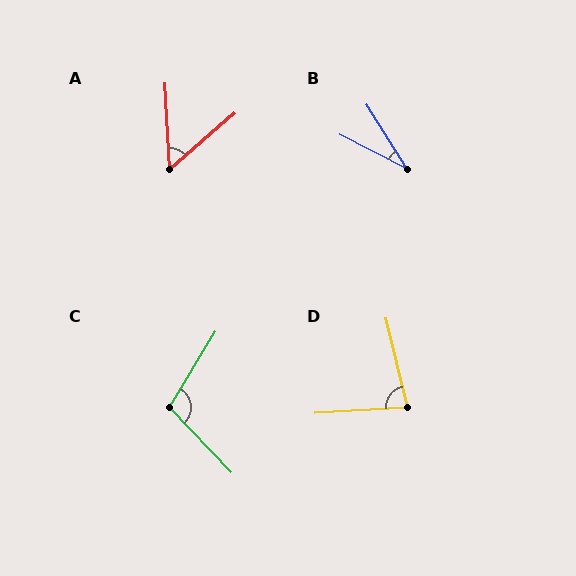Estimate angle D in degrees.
Approximately 80 degrees.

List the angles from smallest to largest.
B (32°), A (52°), D (80°), C (105°).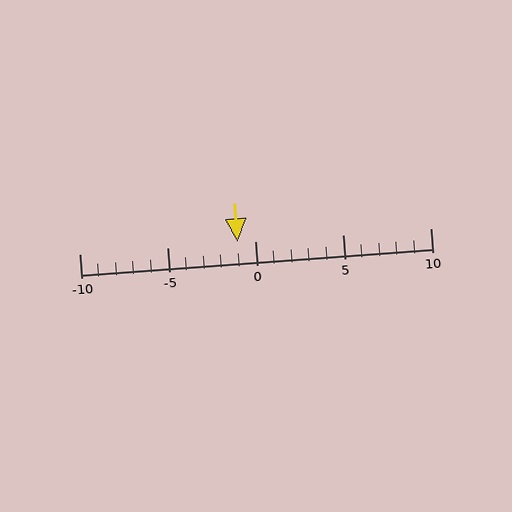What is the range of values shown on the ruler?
The ruler shows values from -10 to 10.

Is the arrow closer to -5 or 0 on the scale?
The arrow is closer to 0.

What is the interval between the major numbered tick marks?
The major tick marks are spaced 5 units apart.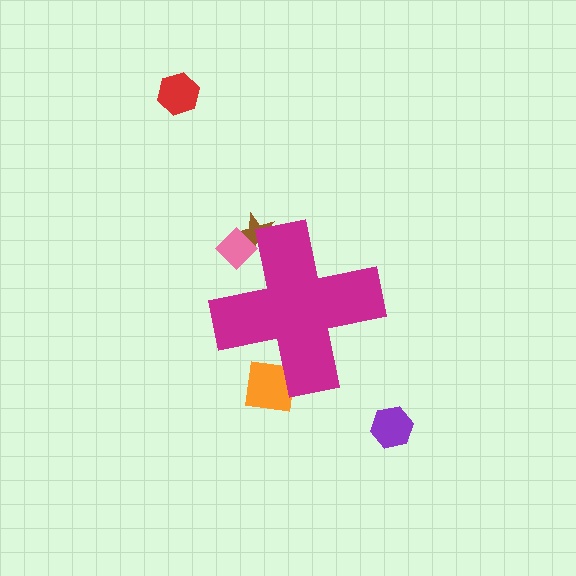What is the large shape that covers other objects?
A magenta cross.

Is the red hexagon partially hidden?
No, the red hexagon is fully visible.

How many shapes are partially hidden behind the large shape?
3 shapes are partially hidden.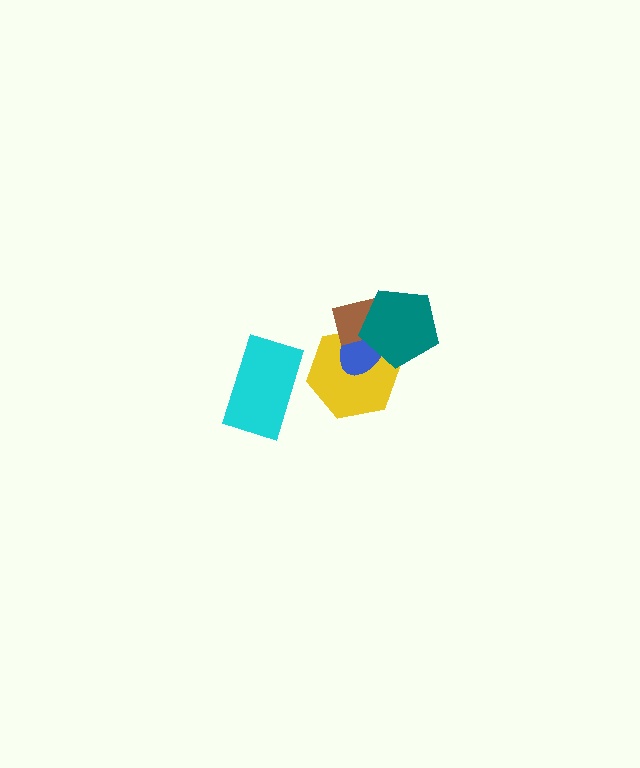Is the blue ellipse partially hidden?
Yes, it is partially covered by another shape.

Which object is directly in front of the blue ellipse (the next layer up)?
The brown rectangle is directly in front of the blue ellipse.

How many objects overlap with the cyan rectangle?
0 objects overlap with the cyan rectangle.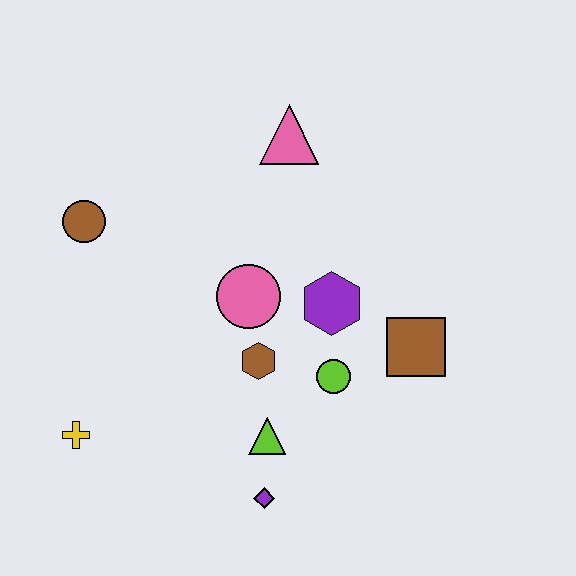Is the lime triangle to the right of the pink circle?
Yes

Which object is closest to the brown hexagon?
The pink circle is closest to the brown hexagon.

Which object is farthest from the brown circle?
The brown square is farthest from the brown circle.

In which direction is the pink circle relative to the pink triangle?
The pink circle is below the pink triangle.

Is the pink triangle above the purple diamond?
Yes